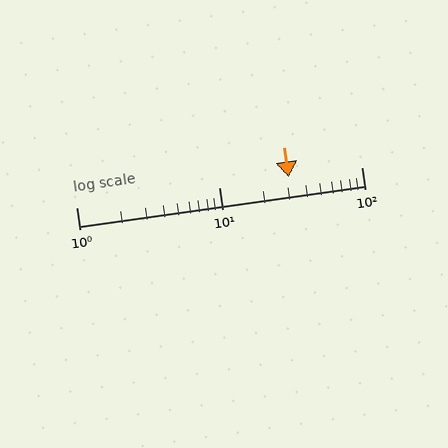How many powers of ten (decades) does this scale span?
The scale spans 2 decades, from 1 to 100.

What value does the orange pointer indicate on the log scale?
The pointer indicates approximately 31.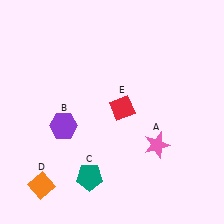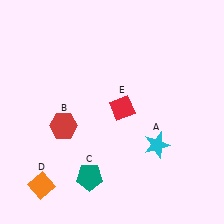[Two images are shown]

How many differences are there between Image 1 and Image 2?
There are 2 differences between the two images.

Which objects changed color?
A changed from pink to cyan. B changed from purple to red.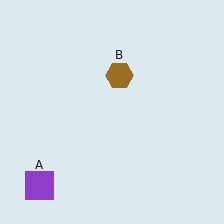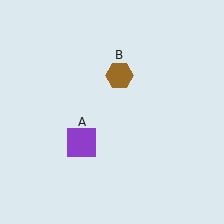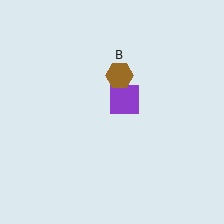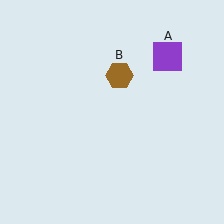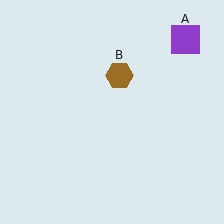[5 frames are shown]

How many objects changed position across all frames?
1 object changed position: purple square (object A).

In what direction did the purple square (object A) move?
The purple square (object A) moved up and to the right.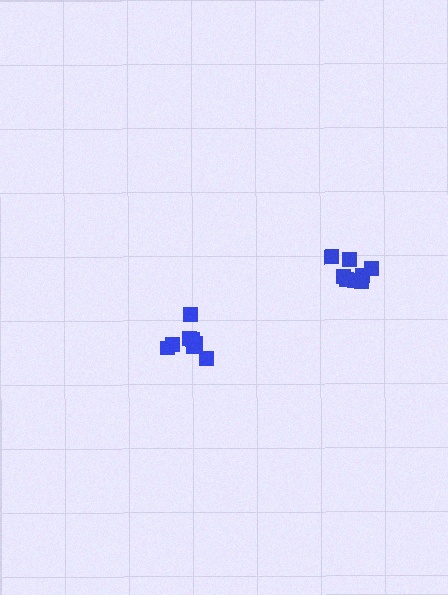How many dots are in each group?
Group 1: 8 dots, Group 2: 8 dots (16 total).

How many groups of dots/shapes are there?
There are 2 groups.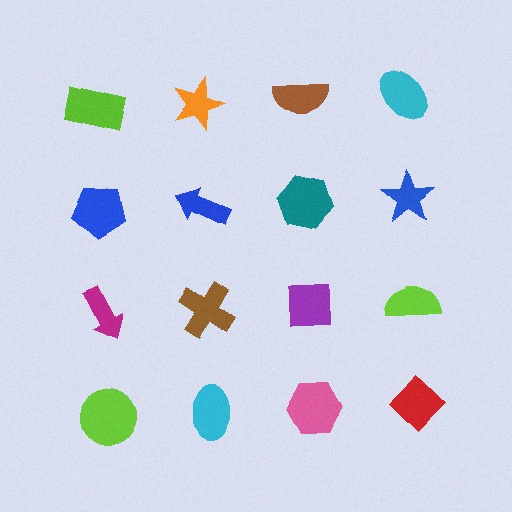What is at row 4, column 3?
A pink hexagon.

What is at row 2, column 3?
A teal hexagon.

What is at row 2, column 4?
A blue star.